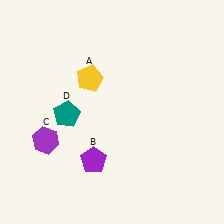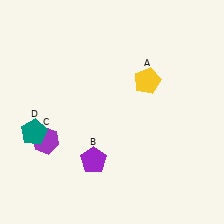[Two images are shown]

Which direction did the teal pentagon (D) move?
The teal pentagon (D) moved left.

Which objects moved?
The objects that moved are: the yellow pentagon (A), the teal pentagon (D).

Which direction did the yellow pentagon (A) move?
The yellow pentagon (A) moved right.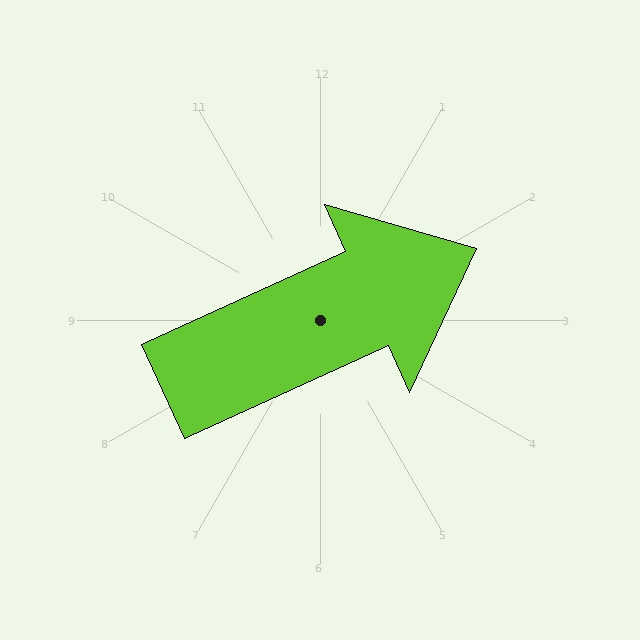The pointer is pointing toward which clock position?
Roughly 2 o'clock.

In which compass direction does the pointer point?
Northeast.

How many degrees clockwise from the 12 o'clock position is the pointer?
Approximately 66 degrees.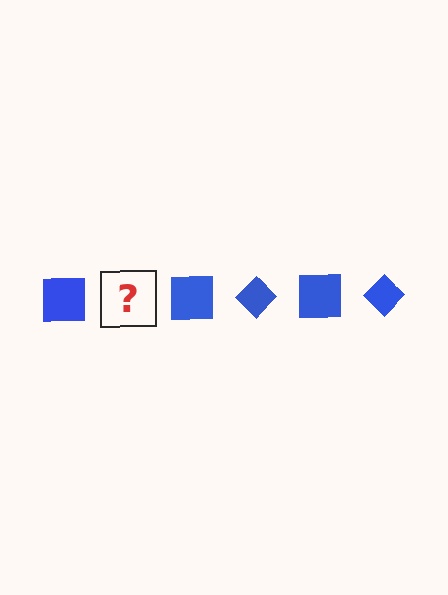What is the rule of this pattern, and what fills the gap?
The rule is that the pattern cycles through square, diamond shapes in blue. The gap should be filled with a blue diamond.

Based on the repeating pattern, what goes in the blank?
The blank should be a blue diamond.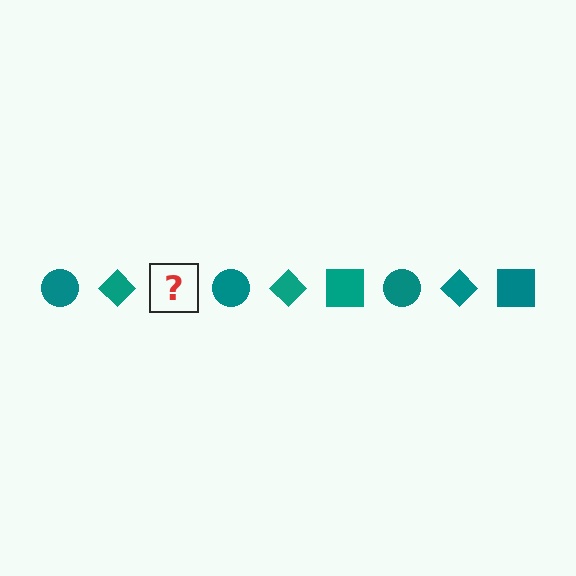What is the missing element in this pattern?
The missing element is a teal square.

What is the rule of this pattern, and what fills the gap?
The rule is that the pattern cycles through circle, diamond, square shapes in teal. The gap should be filled with a teal square.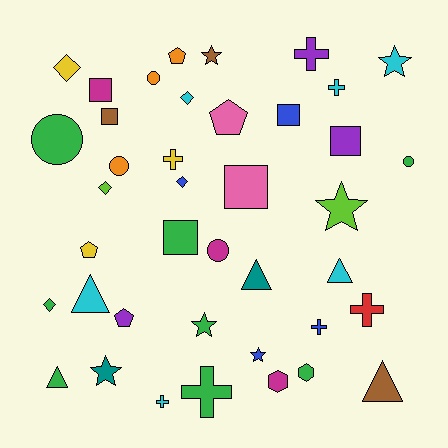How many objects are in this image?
There are 40 objects.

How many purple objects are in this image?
There are 3 purple objects.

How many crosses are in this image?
There are 7 crosses.